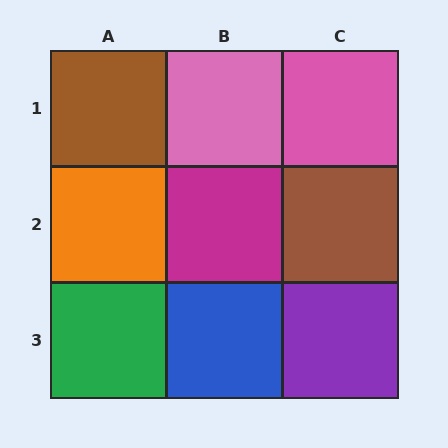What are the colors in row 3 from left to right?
Green, blue, purple.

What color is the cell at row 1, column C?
Pink.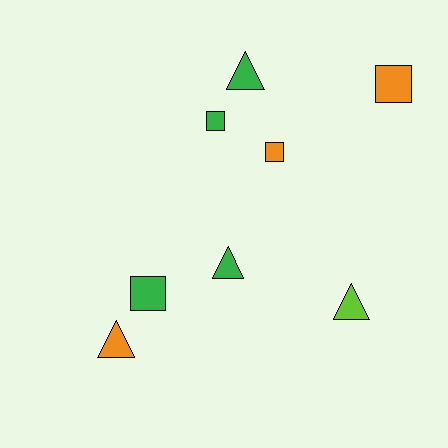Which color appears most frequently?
Green, with 4 objects.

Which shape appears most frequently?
Square, with 4 objects.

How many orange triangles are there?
There is 1 orange triangle.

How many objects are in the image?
There are 8 objects.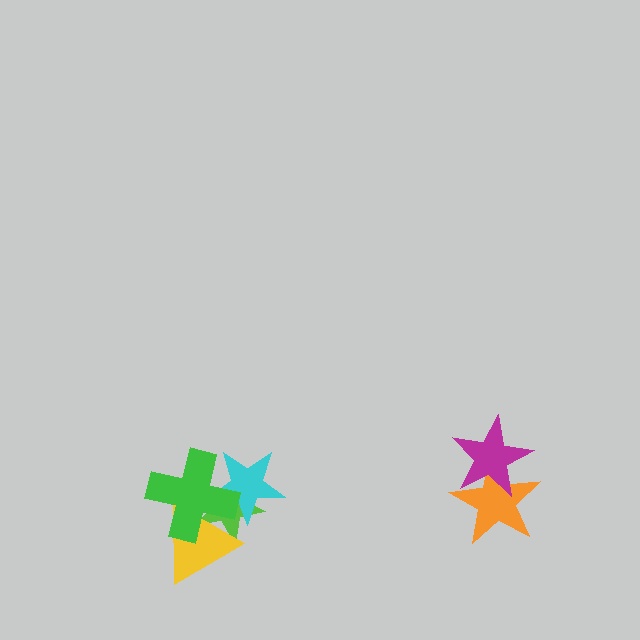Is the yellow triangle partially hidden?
Yes, it is partially covered by another shape.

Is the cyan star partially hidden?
Yes, it is partially covered by another shape.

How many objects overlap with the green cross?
3 objects overlap with the green cross.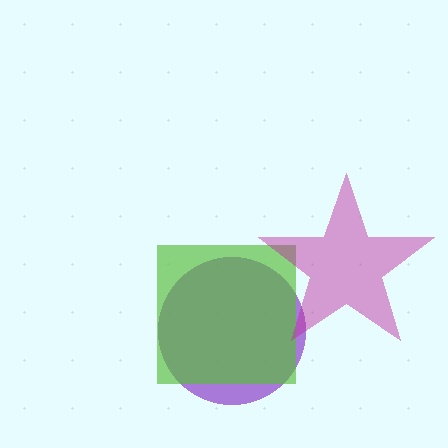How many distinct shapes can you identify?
There are 3 distinct shapes: a purple circle, a lime square, a magenta star.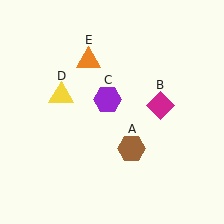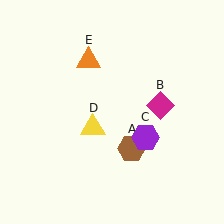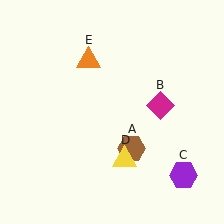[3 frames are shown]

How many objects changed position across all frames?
2 objects changed position: purple hexagon (object C), yellow triangle (object D).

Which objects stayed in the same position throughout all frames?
Brown hexagon (object A) and magenta diamond (object B) and orange triangle (object E) remained stationary.